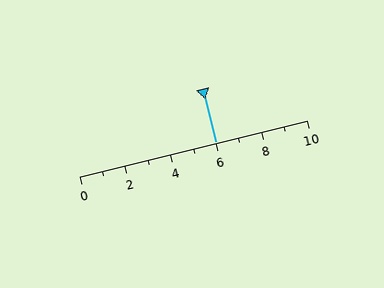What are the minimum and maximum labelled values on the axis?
The axis runs from 0 to 10.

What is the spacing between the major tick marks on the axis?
The major ticks are spaced 2 apart.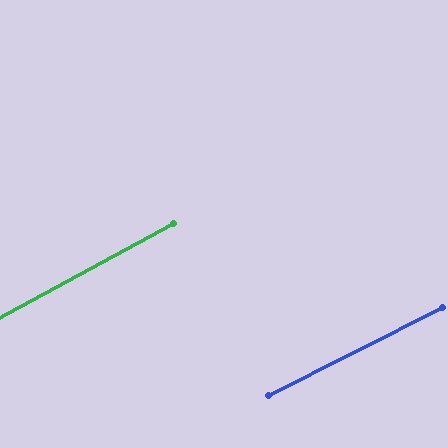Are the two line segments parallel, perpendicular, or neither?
Parallel — their directions differ by only 1.4°.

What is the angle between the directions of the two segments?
Approximately 1 degree.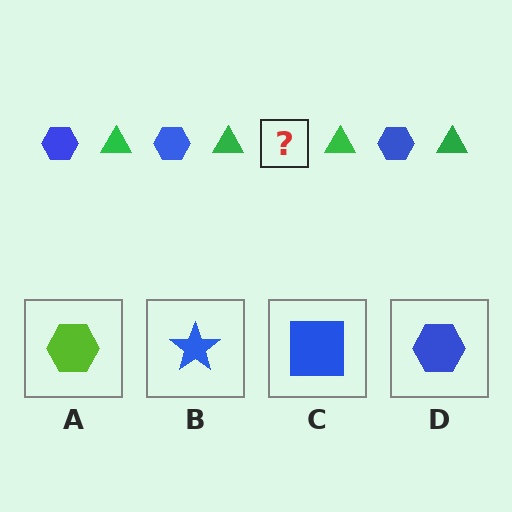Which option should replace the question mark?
Option D.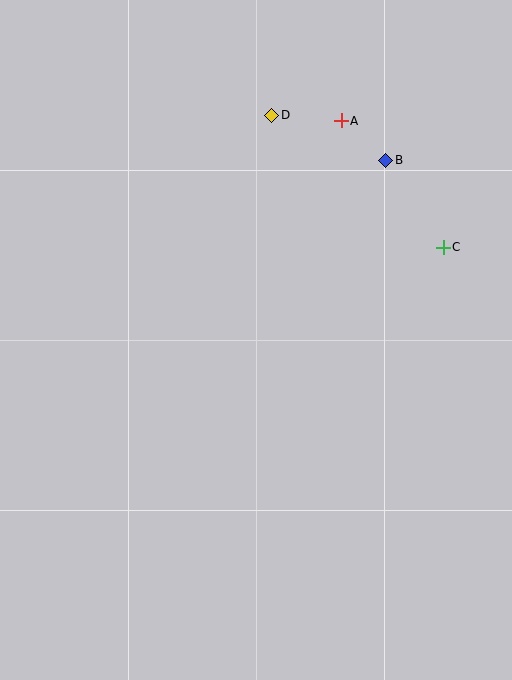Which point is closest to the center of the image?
Point C at (443, 247) is closest to the center.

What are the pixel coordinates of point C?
Point C is at (443, 247).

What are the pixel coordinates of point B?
Point B is at (386, 160).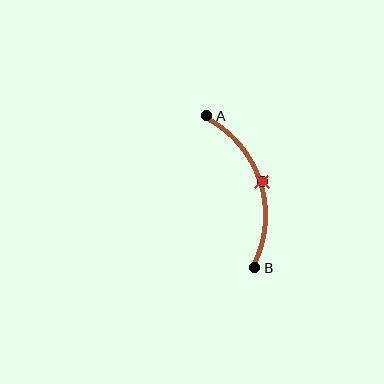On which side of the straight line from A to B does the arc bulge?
The arc bulges to the right of the straight line connecting A and B.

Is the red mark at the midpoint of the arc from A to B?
Yes. The red mark lies on the arc at equal arc-length from both A and B — it is the arc midpoint.